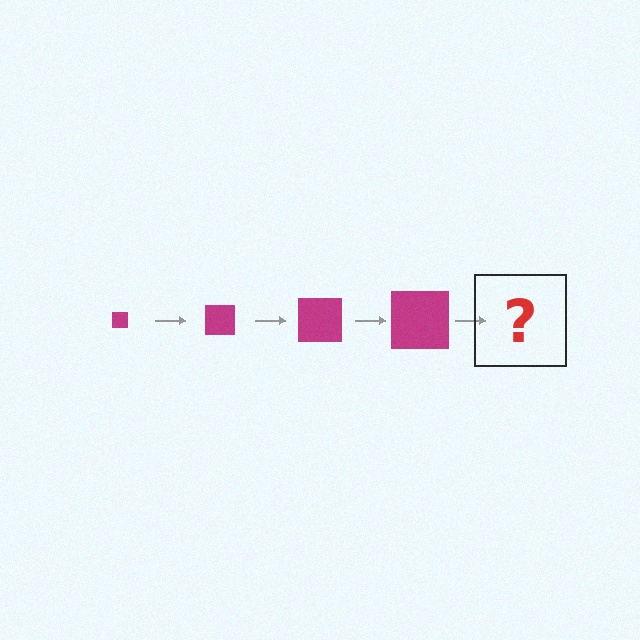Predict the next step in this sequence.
The next step is a magenta square, larger than the previous one.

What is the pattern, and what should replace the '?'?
The pattern is that the square gets progressively larger each step. The '?' should be a magenta square, larger than the previous one.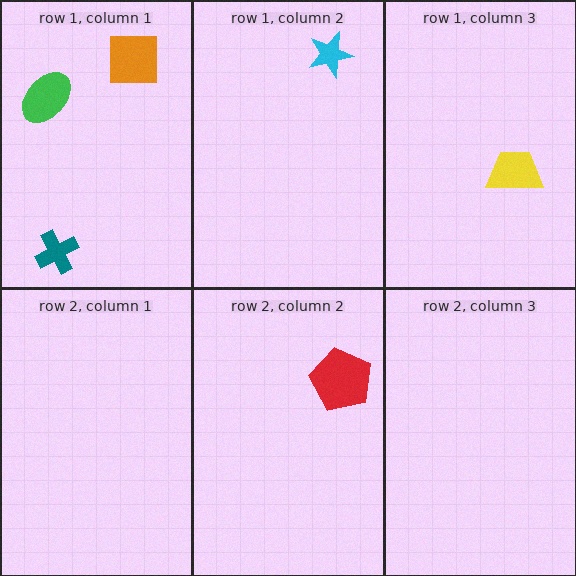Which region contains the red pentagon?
The row 2, column 2 region.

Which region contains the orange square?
The row 1, column 1 region.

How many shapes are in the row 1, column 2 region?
1.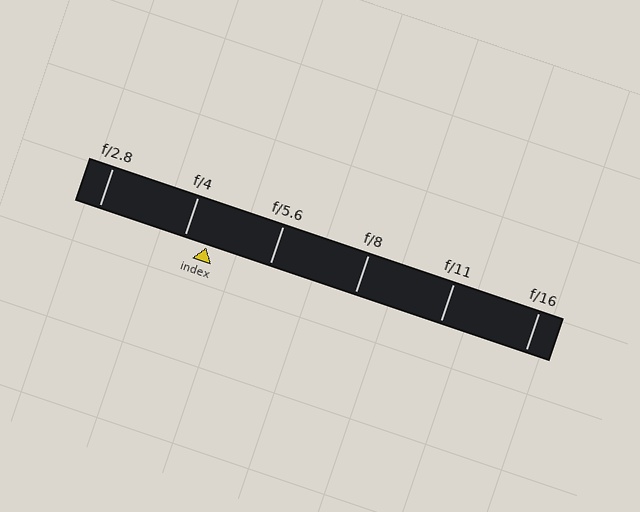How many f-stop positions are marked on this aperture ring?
There are 6 f-stop positions marked.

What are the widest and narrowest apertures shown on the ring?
The widest aperture shown is f/2.8 and the narrowest is f/16.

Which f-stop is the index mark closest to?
The index mark is closest to f/4.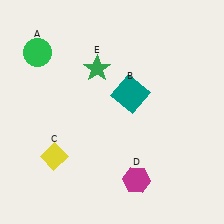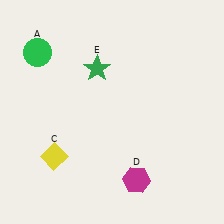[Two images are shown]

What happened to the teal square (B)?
The teal square (B) was removed in Image 2. It was in the top-right area of Image 1.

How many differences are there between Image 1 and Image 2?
There is 1 difference between the two images.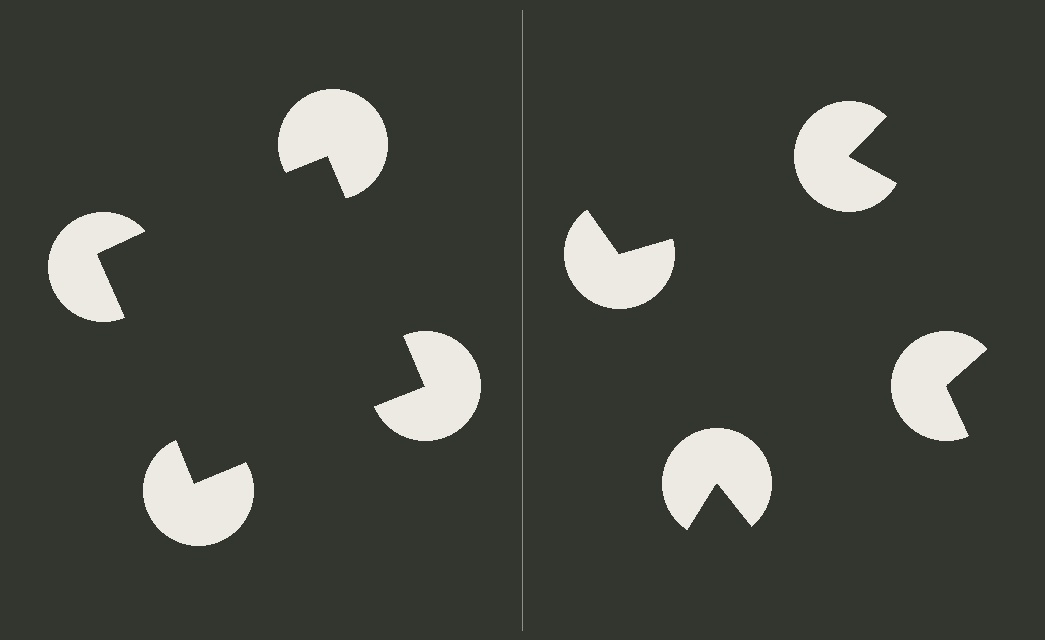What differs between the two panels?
The pac-man discs are positioned identically on both sides; only the wedge orientations differ. On the left they align to a square; on the right they are misaligned.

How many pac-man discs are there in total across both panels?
8 — 4 on each side.